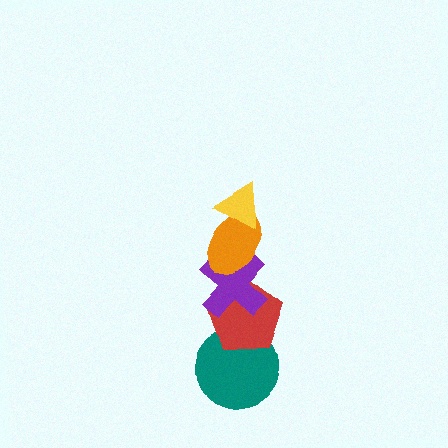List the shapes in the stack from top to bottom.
From top to bottom: the yellow triangle, the orange ellipse, the purple cross, the red pentagon, the teal circle.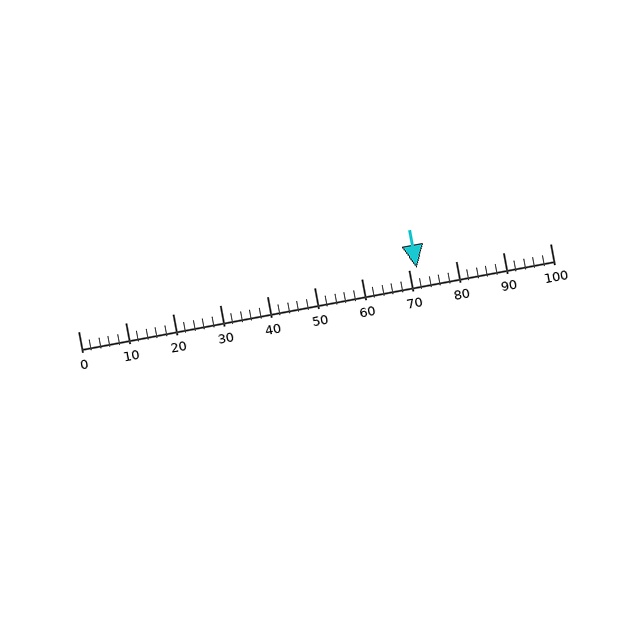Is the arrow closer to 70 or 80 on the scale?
The arrow is closer to 70.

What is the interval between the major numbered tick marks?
The major tick marks are spaced 10 units apart.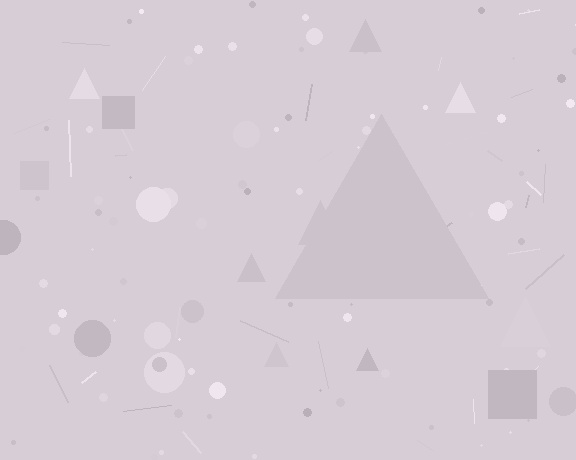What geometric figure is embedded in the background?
A triangle is embedded in the background.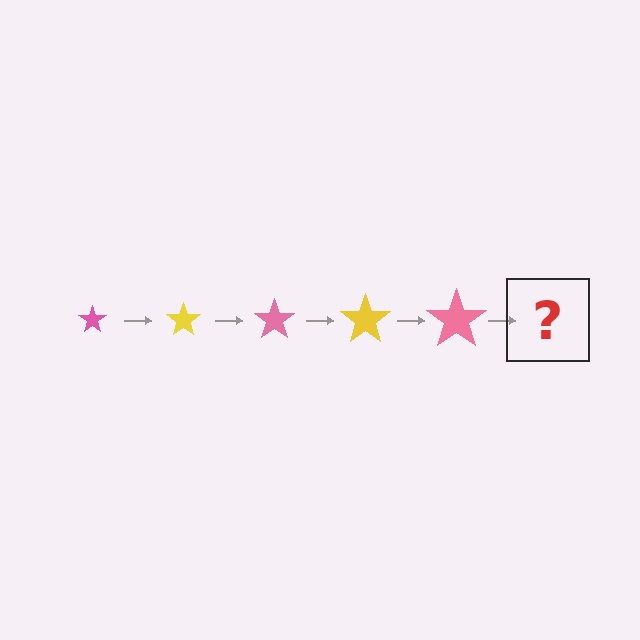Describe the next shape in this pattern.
It should be a yellow star, larger than the previous one.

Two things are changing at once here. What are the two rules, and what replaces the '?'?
The two rules are that the star grows larger each step and the color cycles through pink and yellow. The '?' should be a yellow star, larger than the previous one.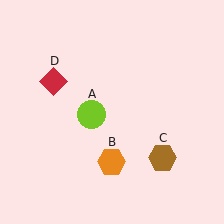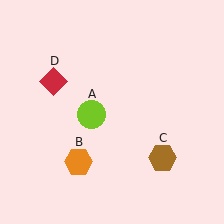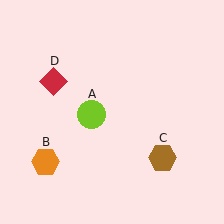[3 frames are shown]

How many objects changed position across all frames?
1 object changed position: orange hexagon (object B).